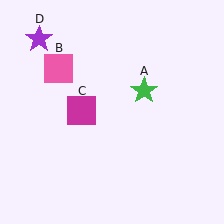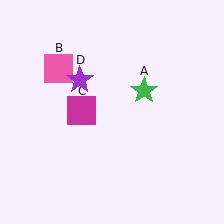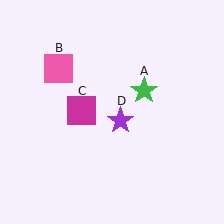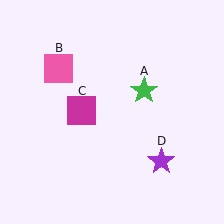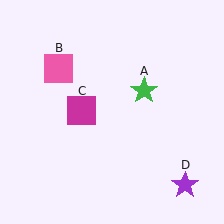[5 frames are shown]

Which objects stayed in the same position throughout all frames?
Green star (object A) and pink square (object B) and magenta square (object C) remained stationary.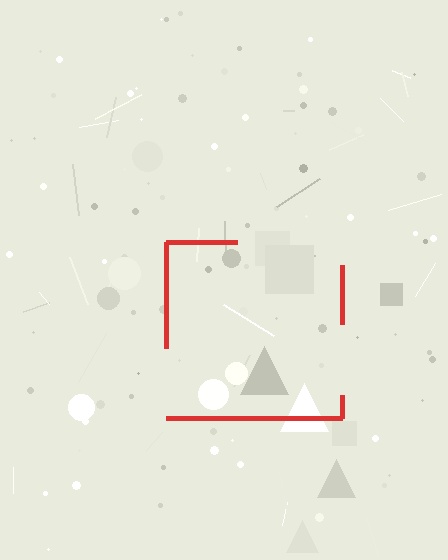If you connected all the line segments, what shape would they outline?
They would outline a square.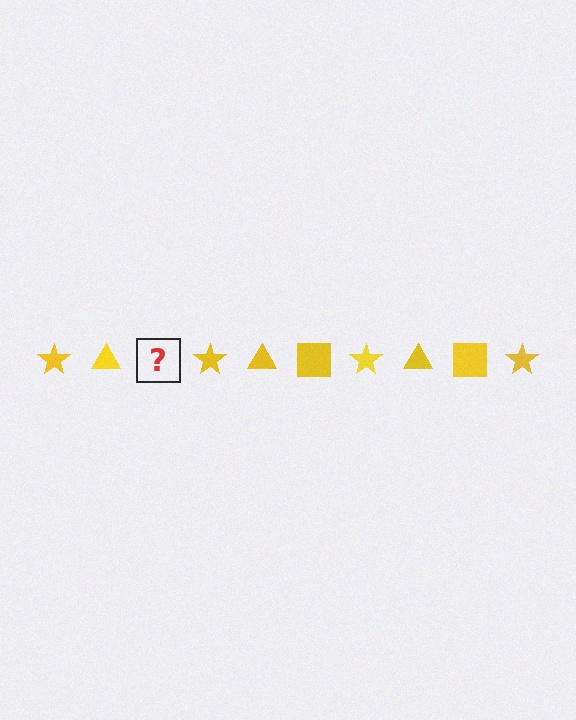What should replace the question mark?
The question mark should be replaced with a yellow square.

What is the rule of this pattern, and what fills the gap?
The rule is that the pattern cycles through star, triangle, square shapes in yellow. The gap should be filled with a yellow square.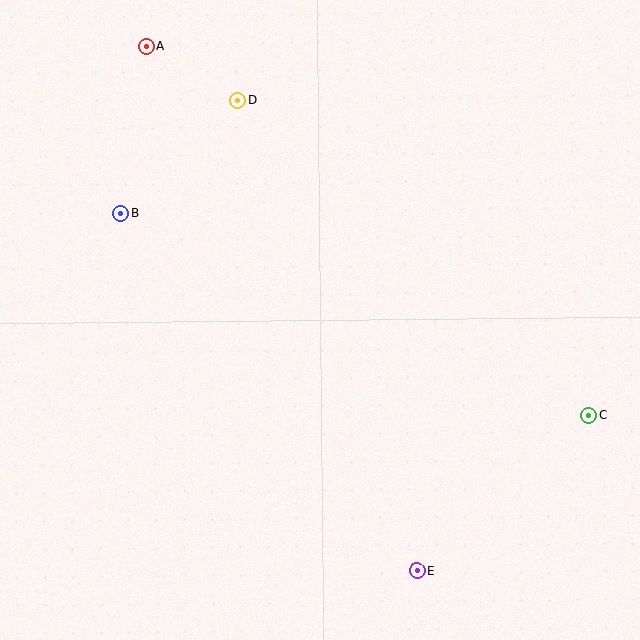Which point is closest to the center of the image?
Point B at (121, 213) is closest to the center.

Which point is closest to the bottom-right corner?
Point C is closest to the bottom-right corner.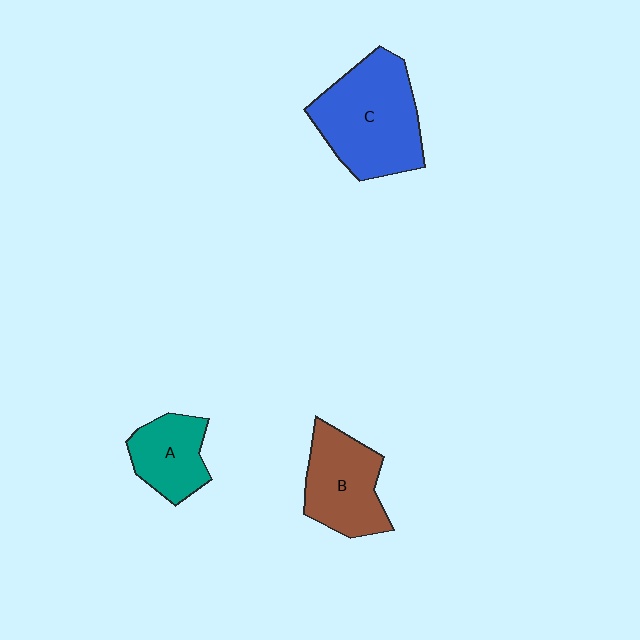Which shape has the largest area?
Shape C (blue).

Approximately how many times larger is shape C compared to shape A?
Approximately 1.9 times.